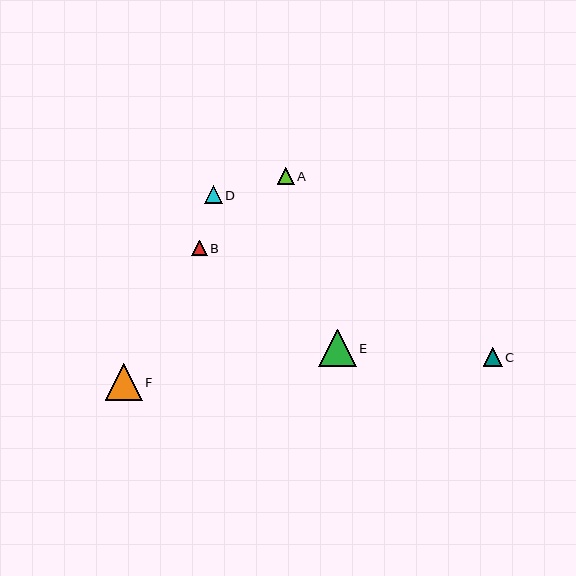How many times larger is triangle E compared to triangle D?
Triangle E is approximately 2.1 times the size of triangle D.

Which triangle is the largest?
Triangle E is the largest with a size of approximately 37 pixels.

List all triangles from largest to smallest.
From largest to smallest: E, F, C, D, A, B.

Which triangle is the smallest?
Triangle B is the smallest with a size of approximately 15 pixels.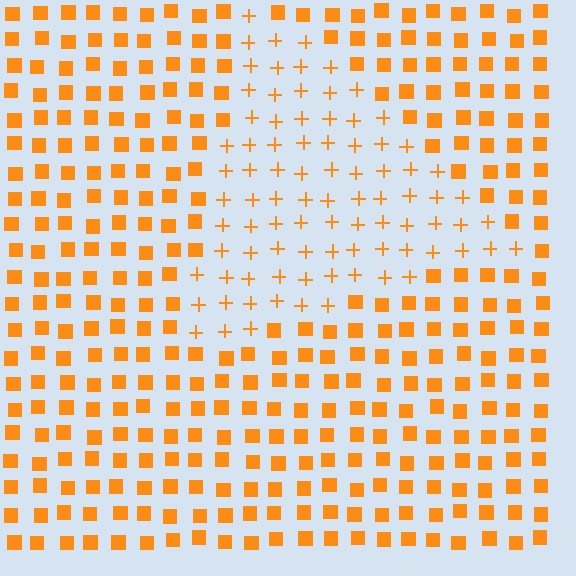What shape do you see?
I see a triangle.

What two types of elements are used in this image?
The image uses plus signs inside the triangle region and squares outside it.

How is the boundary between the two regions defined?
The boundary is defined by a change in element shape: plus signs inside vs. squares outside. All elements share the same color and spacing.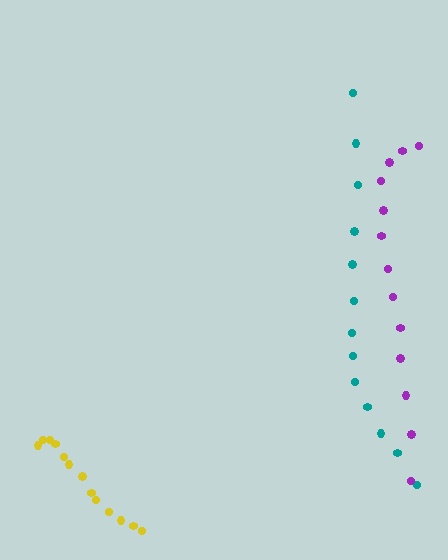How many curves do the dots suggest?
There are 3 distinct paths.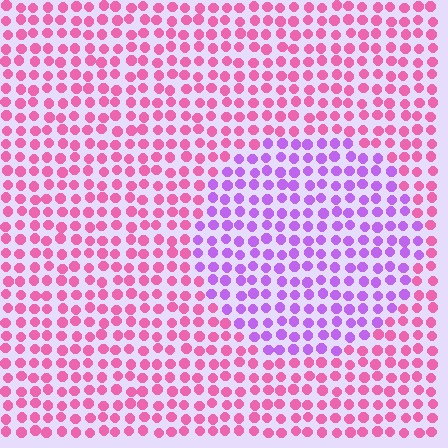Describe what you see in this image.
The image is filled with small pink elements in a uniform arrangement. A circle-shaped region is visible where the elements are tinted to a slightly different hue, forming a subtle color boundary.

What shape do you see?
I see a circle.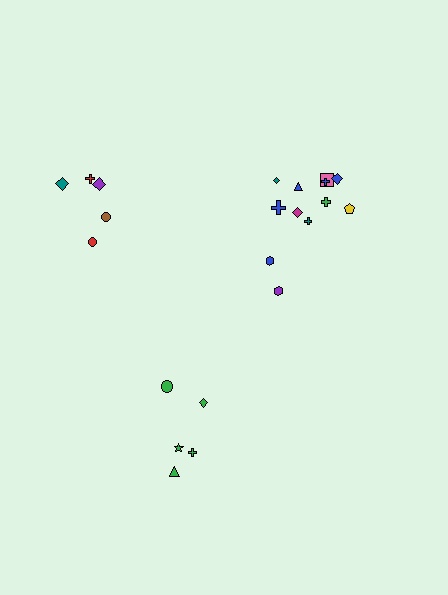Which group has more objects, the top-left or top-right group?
The top-right group.